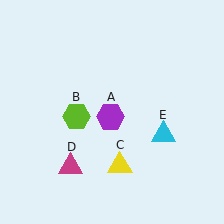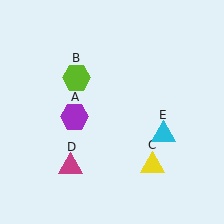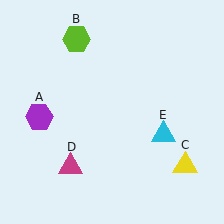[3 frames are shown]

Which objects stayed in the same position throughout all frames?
Magenta triangle (object D) and cyan triangle (object E) remained stationary.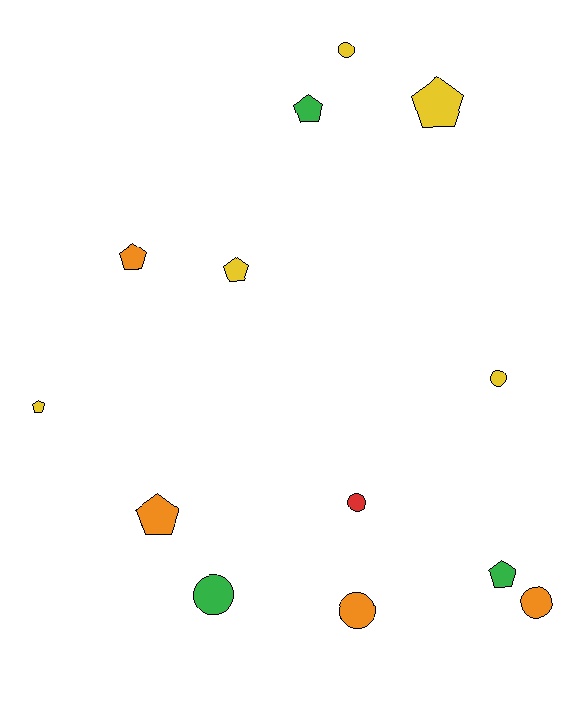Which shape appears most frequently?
Pentagon, with 7 objects.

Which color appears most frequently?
Yellow, with 5 objects.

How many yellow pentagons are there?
There are 3 yellow pentagons.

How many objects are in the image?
There are 13 objects.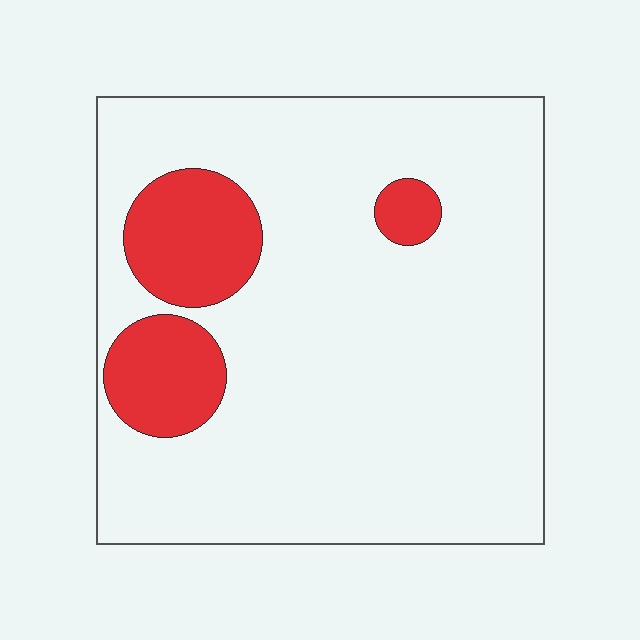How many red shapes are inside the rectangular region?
3.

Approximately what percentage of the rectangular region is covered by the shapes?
Approximately 15%.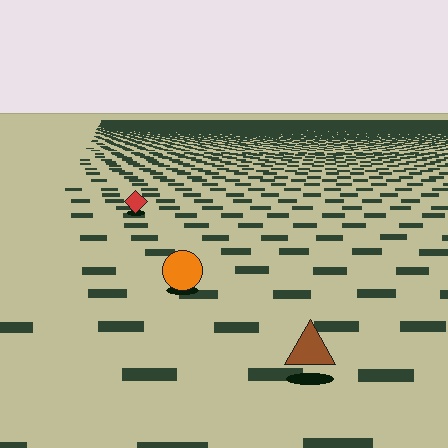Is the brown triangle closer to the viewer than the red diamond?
Yes. The brown triangle is closer — you can tell from the texture gradient: the ground texture is coarser near it.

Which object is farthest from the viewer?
The red diamond is farthest from the viewer. It appears smaller and the ground texture around it is denser.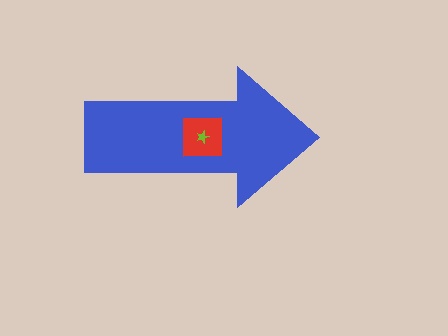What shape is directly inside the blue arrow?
The red square.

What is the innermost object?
The lime star.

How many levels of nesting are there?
3.